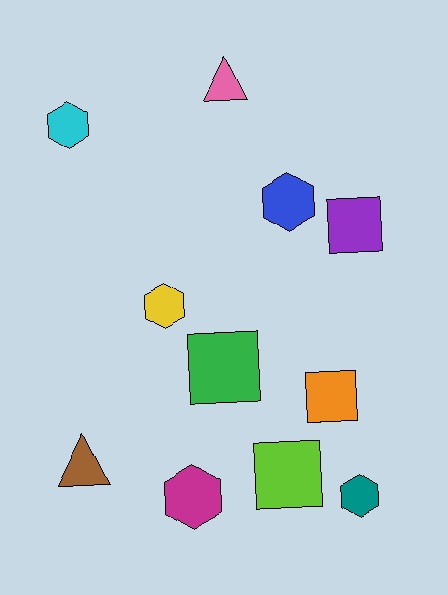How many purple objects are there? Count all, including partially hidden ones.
There is 1 purple object.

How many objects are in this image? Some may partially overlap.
There are 11 objects.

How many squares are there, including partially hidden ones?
There are 4 squares.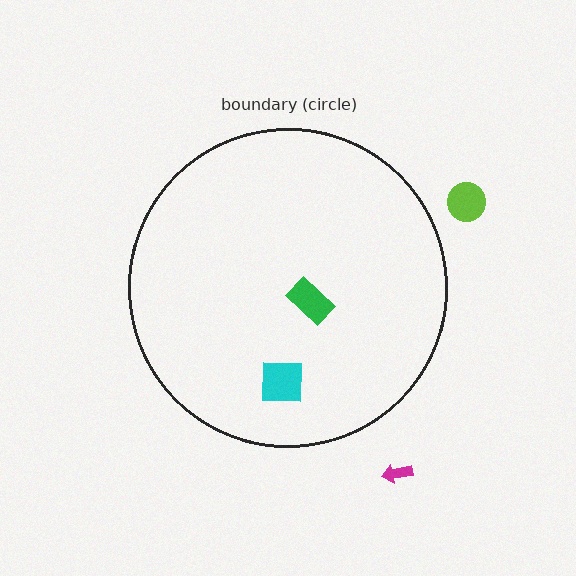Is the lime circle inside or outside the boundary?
Outside.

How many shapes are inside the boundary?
2 inside, 2 outside.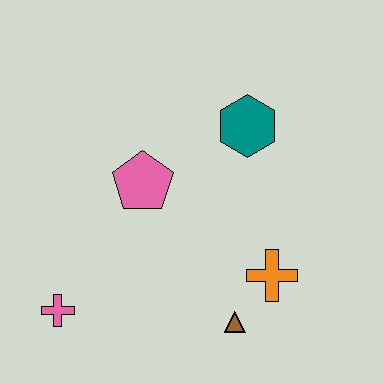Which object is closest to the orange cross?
The brown triangle is closest to the orange cross.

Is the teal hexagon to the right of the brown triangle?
Yes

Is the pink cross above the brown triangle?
Yes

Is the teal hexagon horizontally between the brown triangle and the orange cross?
Yes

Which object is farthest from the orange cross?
The pink cross is farthest from the orange cross.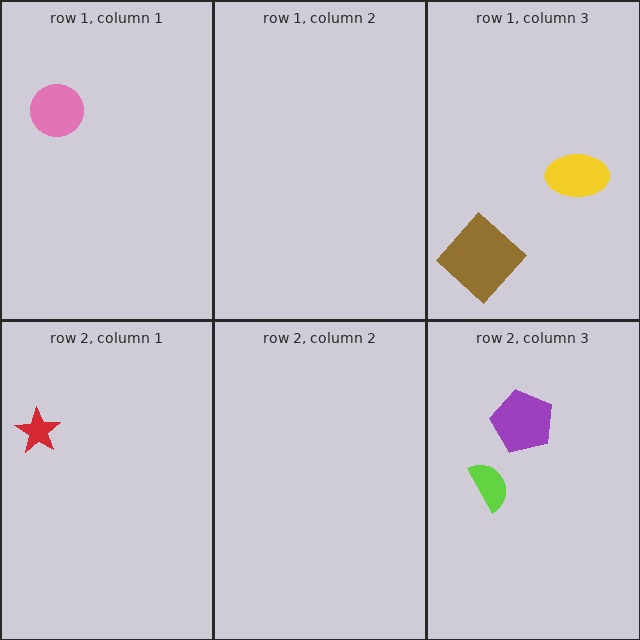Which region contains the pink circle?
The row 1, column 1 region.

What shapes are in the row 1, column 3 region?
The brown diamond, the yellow ellipse.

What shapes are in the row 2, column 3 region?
The purple pentagon, the lime semicircle.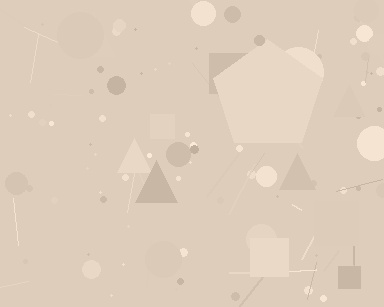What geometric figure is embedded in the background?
A pentagon is embedded in the background.